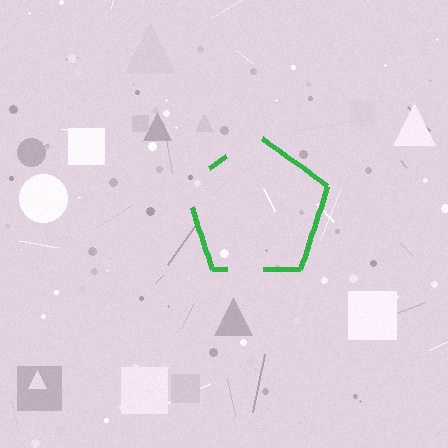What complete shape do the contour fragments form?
The contour fragments form a pentagon.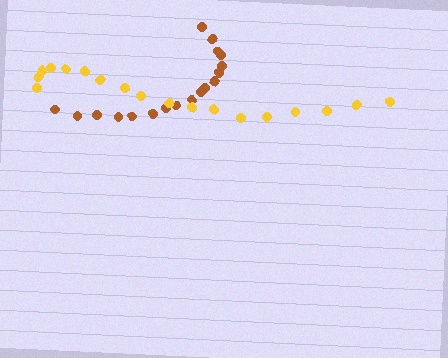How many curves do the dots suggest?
There are 2 distinct paths.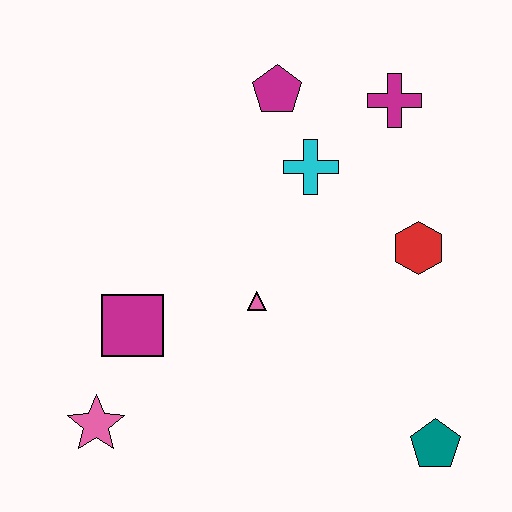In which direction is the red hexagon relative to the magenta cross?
The red hexagon is below the magenta cross.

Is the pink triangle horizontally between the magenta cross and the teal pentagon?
No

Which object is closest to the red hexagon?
The cyan cross is closest to the red hexagon.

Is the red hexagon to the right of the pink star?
Yes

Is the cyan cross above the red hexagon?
Yes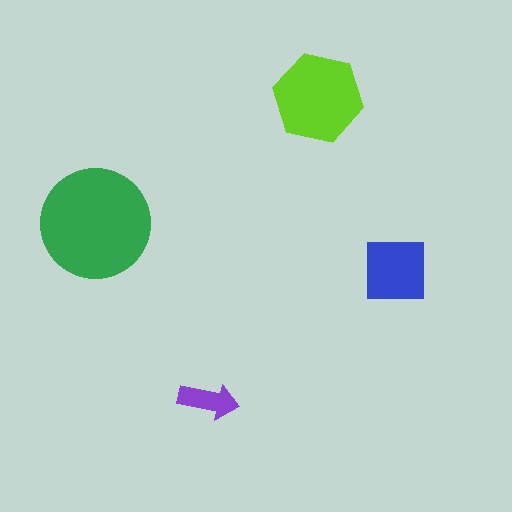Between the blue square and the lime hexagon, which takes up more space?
The lime hexagon.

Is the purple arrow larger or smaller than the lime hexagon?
Smaller.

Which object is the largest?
The green circle.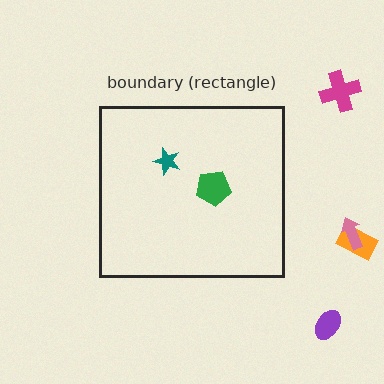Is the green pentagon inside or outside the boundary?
Inside.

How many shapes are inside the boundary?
2 inside, 4 outside.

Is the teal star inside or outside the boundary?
Inside.